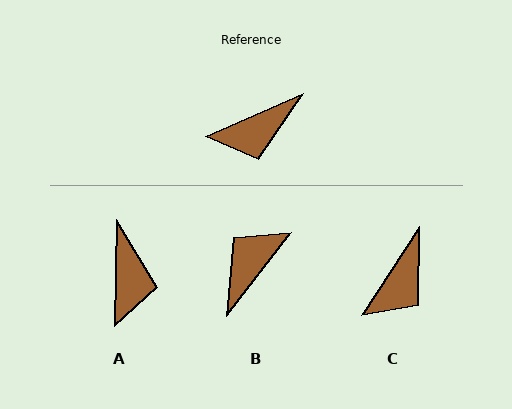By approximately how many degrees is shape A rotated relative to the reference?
Approximately 65 degrees counter-clockwise.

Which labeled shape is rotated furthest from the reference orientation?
B, about 151 degrees away.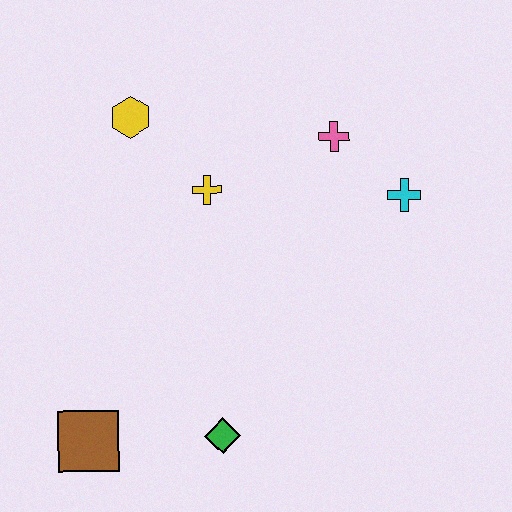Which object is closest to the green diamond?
The brown square is closest to the green diamond.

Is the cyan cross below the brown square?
No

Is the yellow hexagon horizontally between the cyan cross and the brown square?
Yes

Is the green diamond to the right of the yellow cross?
Yes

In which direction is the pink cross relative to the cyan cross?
The pink cross is to the left of the cyan cross.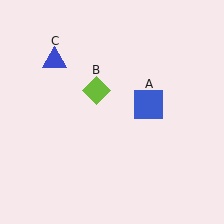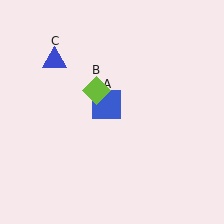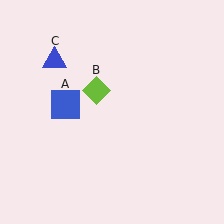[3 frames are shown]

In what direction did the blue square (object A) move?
The blue square (object A) moved left.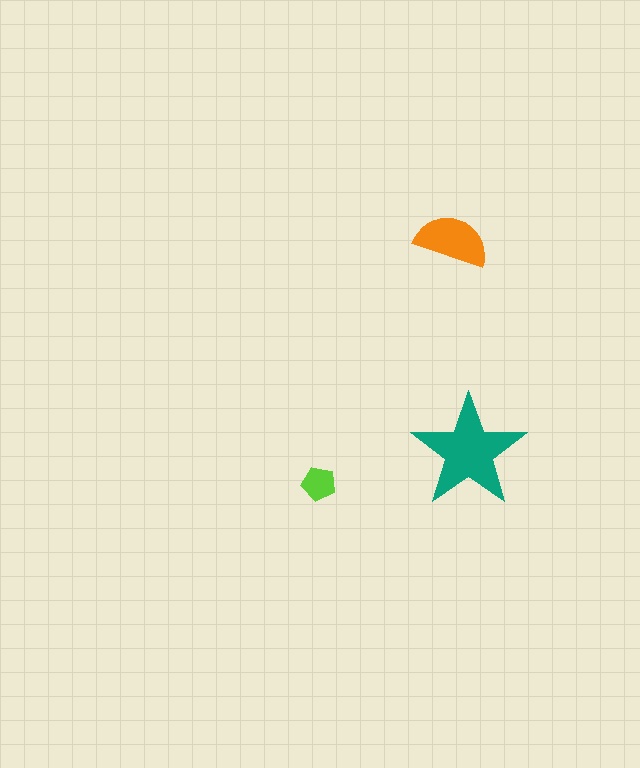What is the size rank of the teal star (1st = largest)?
1st.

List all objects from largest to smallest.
The teal star, the orange semicircle, the lime pentagon.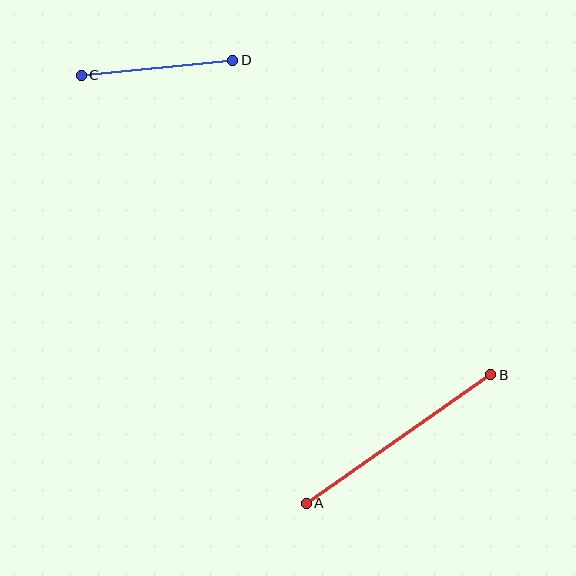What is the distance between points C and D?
The distance is approximately 152 pixels.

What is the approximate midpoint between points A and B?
The midpoint is at approximately (399, 439) pixels.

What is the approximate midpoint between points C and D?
The midpoint is at approximately (157, 68) pixels.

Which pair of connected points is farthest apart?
Points A and B are farthest apart.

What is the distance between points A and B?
The distance is approximately 225 pixels.